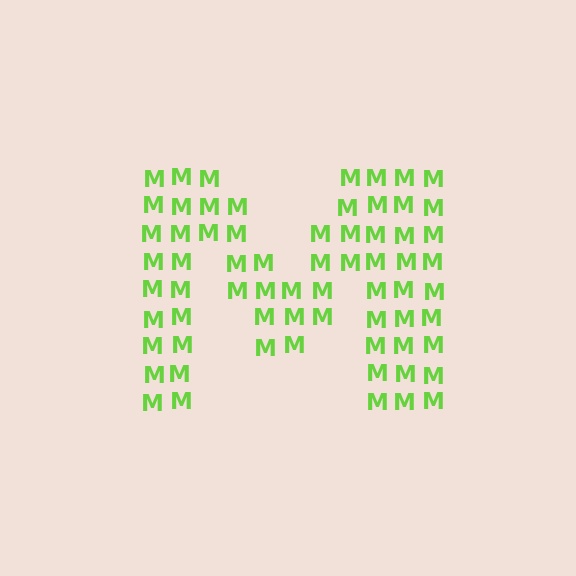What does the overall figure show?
The overall figure shows the letter M.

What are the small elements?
The small elements are letter M's.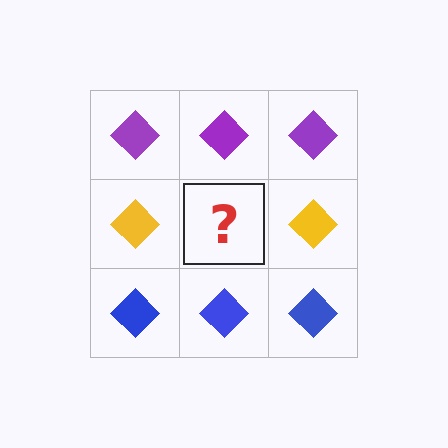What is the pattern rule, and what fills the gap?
The rule is that each row has a consistent color. The gap should be filled with a yellow diamond.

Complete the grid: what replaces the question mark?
The question mark should be replaced with a yellow diamond.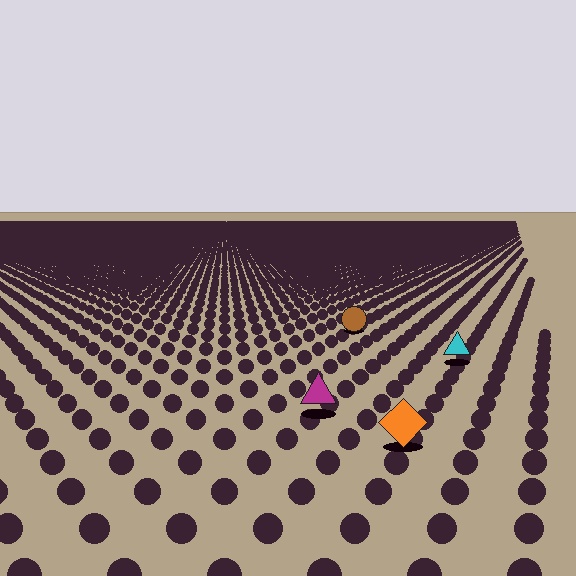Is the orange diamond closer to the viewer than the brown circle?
Yes. The orange diamond is closer — you can tell from the texture gradient: the ground texture is coarser near it.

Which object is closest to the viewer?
The orange diamond is closest. The texture marks near it are larger and more spread out.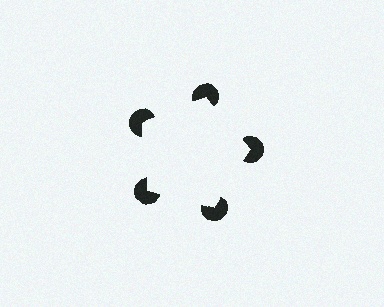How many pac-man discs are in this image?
There are 5 — one at each vertex of the illusory pentagon.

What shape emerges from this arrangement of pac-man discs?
An illusory pentagon — its edges are inferred from the aligned wedge cuts in the pac-man discs, not physically drawn.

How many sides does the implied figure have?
5 sides.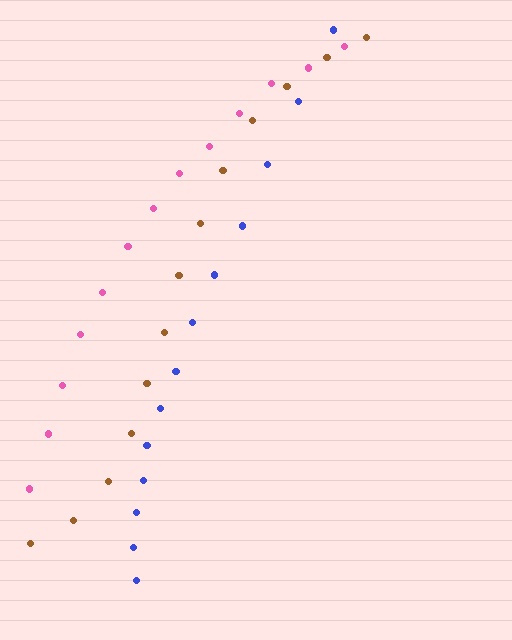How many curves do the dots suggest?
There are 3 distinct paths.